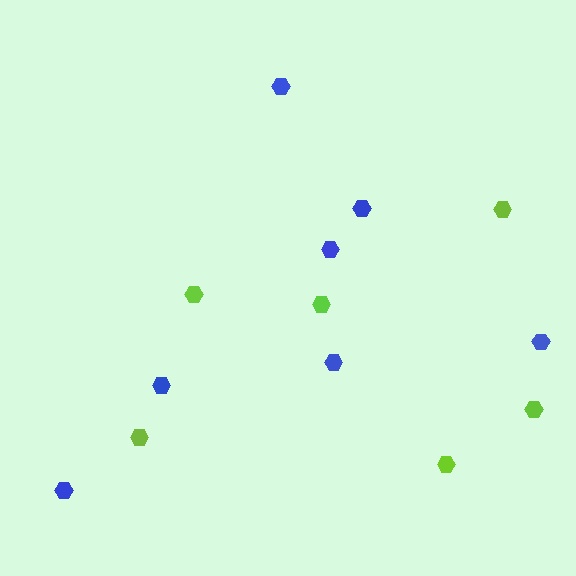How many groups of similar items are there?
There are 2 groups: one group of blue hexagons (7) and one group of lime hexagons (6).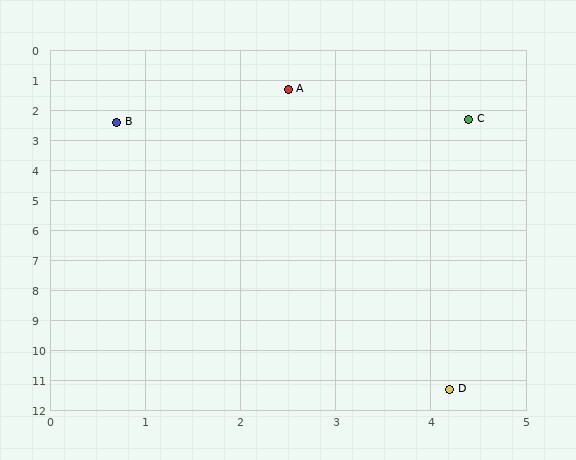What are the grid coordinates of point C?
Point C is at approximately (4.4, 2.3).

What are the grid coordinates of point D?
Point D is at approximately (4.2, 11.3).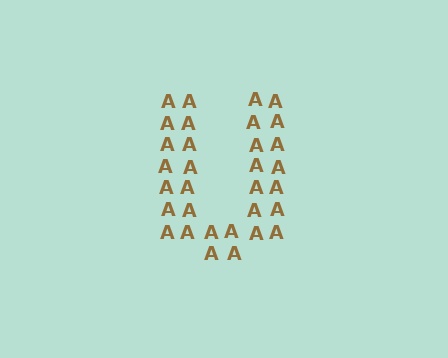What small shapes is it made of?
It is made of small letter A's.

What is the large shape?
The large shape is the letter U.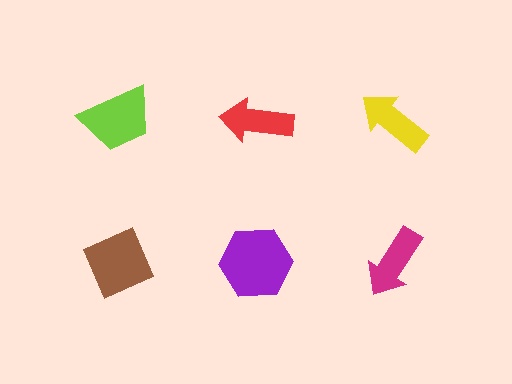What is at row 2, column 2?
A purple hexagon.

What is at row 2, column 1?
A brown diamond.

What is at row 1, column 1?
A lime trapezoid.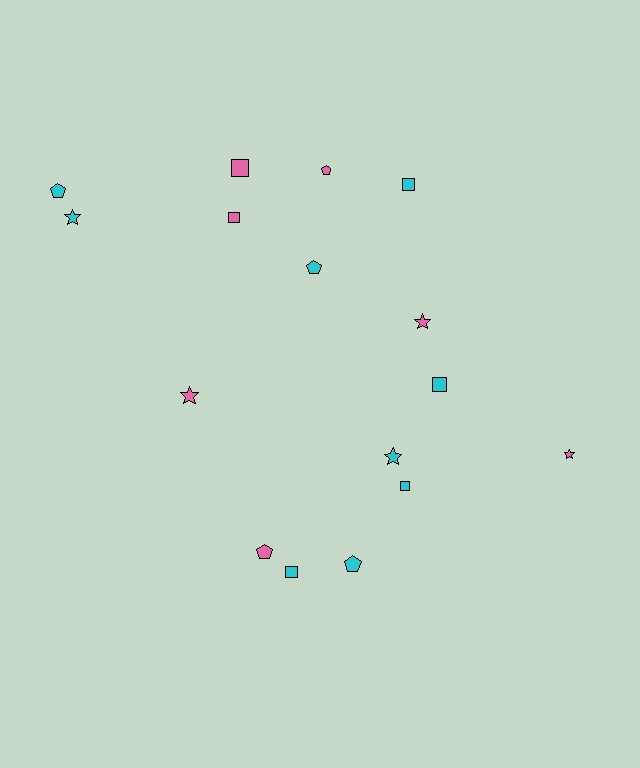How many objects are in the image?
There are 16 objects.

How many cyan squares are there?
There are 4 cyan squares.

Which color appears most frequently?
Cyan, with 9 objects.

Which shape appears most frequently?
Square, with 6 objects.